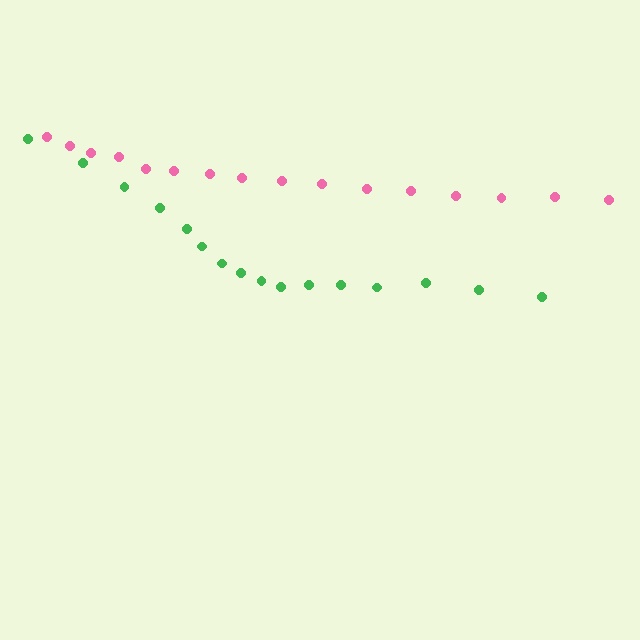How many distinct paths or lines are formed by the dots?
There are 2 distinct paths.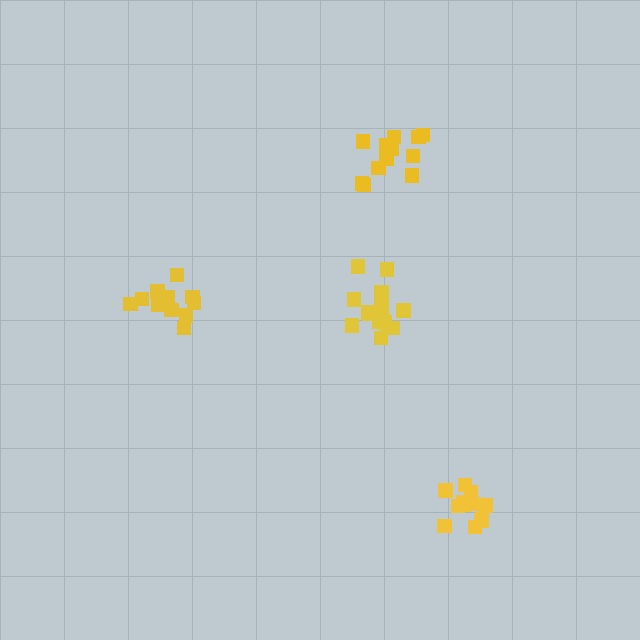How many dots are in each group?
Group 1: 13 dots, Group 2: 13 dots, Group 3: 16 dots, Group 4: 11 dots (53 total).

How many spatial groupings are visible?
There are 4 spatial groupings.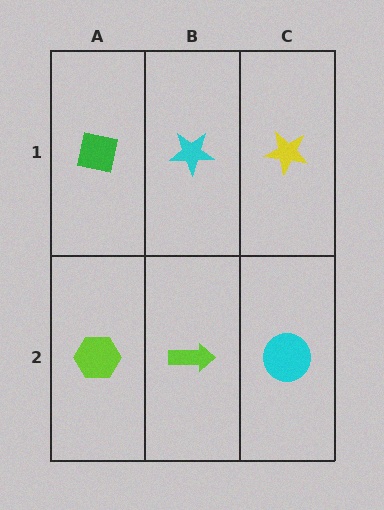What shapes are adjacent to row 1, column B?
A lime arrow (row 2, column B), a green square (row 1, column A), a yellow star (row 1, column C).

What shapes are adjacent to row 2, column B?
A cyan star (row 1, column B), a lime hexagon (row 2, column A), a cyan circle (row 2, column C).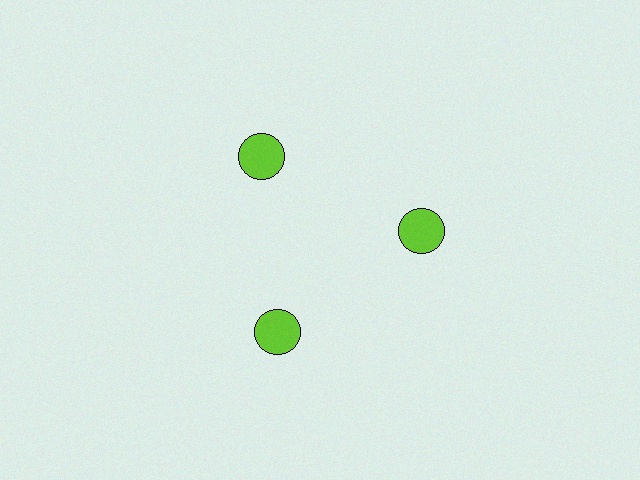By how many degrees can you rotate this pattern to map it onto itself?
The pattern maps onto itself every 120 degrees of rotation.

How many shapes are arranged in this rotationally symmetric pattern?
There are 3 shapes, arranged in 3 groups of 1.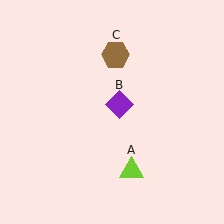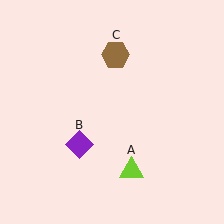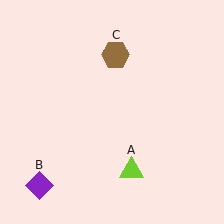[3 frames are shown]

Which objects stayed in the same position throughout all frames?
Lime triangle (object A) and brown hexagon (object C) remained stationary.